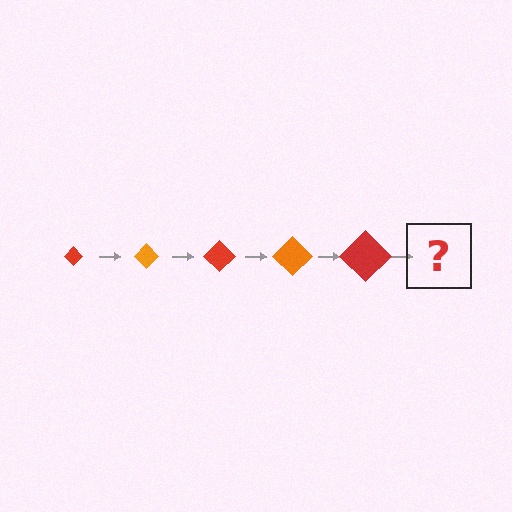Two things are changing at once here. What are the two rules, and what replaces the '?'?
The two rules are that the diamond grows larger each step and the color cycles through red and orange. The '?' should be an orange diamond, larger than the previous one.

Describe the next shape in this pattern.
It should be an orange diamond, larger than the previous one.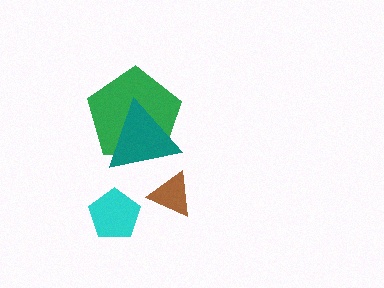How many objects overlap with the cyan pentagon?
0 objects overlap with the cyan pentagon.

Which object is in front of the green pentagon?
The teal triangle is in front of the green pentagon.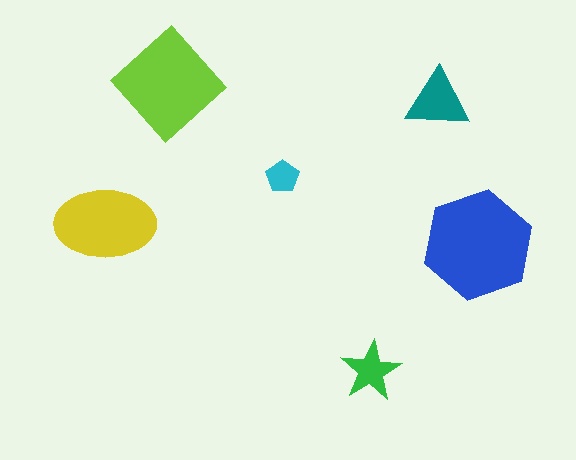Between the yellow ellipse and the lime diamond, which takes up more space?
The lime diamond.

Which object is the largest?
The blue hexagon.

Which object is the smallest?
The cyan pentagon.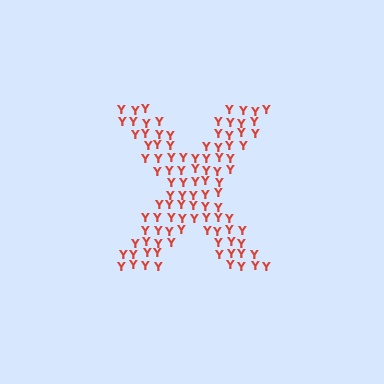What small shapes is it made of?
It is made of small letter Y's.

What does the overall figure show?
The overall figure shows the letter X.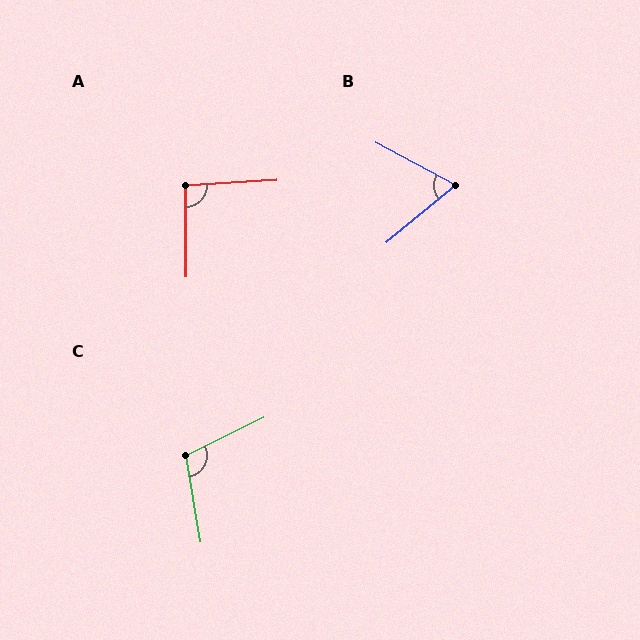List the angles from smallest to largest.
B (68°), A (93°), C (107°).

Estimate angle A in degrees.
Approximately 93 degrees.